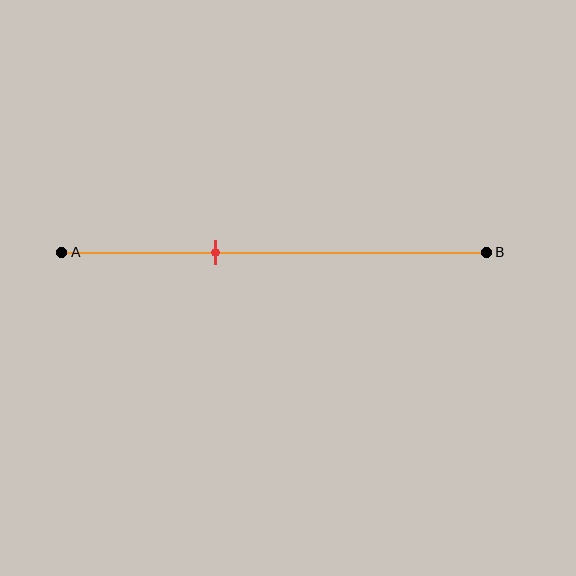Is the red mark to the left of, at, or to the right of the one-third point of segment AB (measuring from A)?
The red mark is approximately at the one-third point of segment AB.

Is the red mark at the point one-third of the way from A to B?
Yes, the mark is approximately at the one-third point.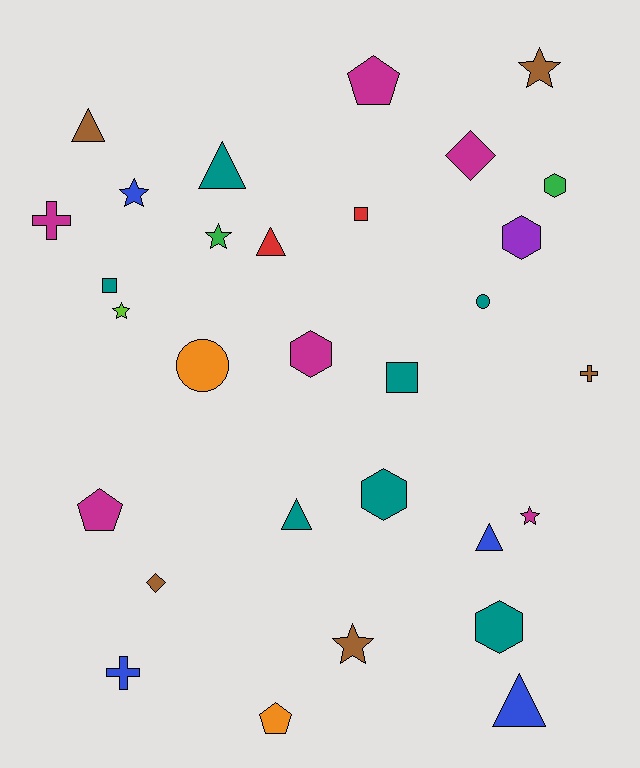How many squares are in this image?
There are 3 squares.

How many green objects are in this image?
There are 2 green objects.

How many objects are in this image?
There are 30 objects.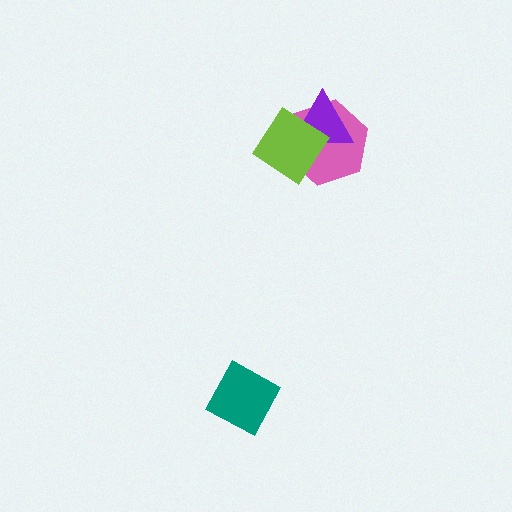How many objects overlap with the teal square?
0 objects overlap with the teal square.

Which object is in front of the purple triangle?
The lime diamond is in front of the purple triangle.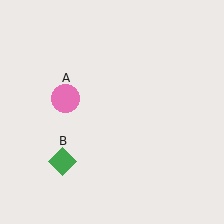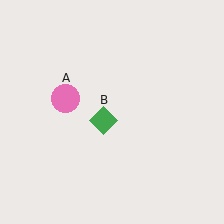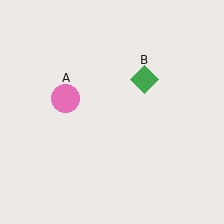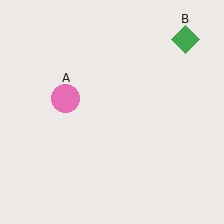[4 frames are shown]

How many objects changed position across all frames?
1 object changed position: green diamond (object B).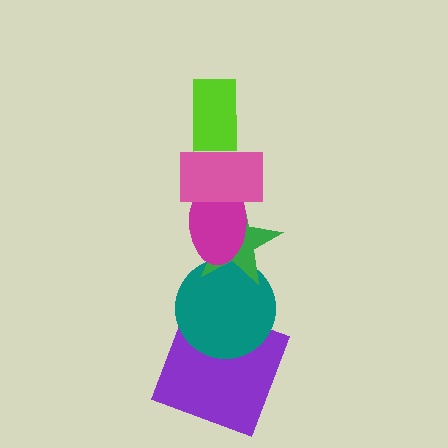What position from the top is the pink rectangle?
The pink rectangle is 2nd from the top.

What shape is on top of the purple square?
The teal circle is on top of the purple square.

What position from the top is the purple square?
The purple square is 6th from the top.